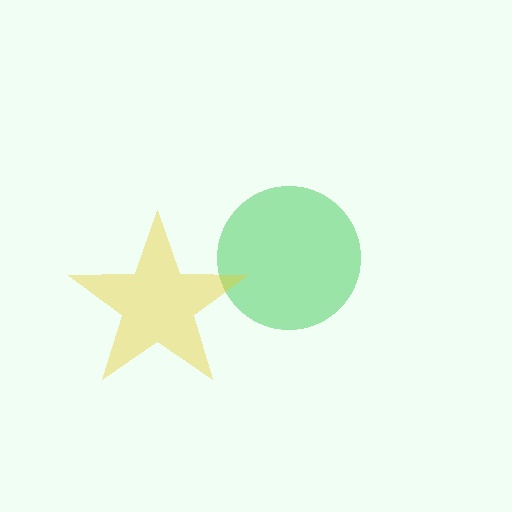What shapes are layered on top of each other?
The layered shapes are: a green circle, a yellow star.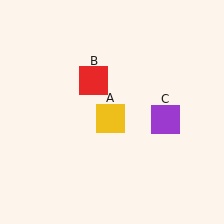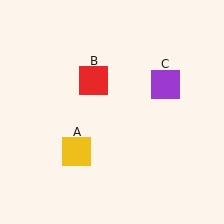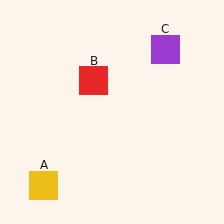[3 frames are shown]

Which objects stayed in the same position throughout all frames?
Red square (object B) remained stationary.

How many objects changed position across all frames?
2 objects changed position: yellow square (object A), purple square (object C).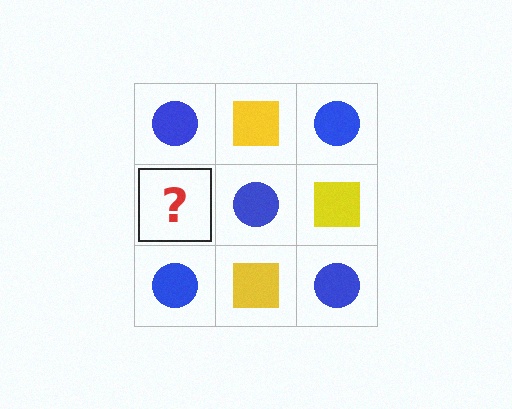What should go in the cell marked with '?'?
The missing cell should contain a yellow square.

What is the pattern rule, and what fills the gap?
The rule is that it alternates blue circle and yellow square in a checkerboard pattern. The gap should be filled with a yellow square.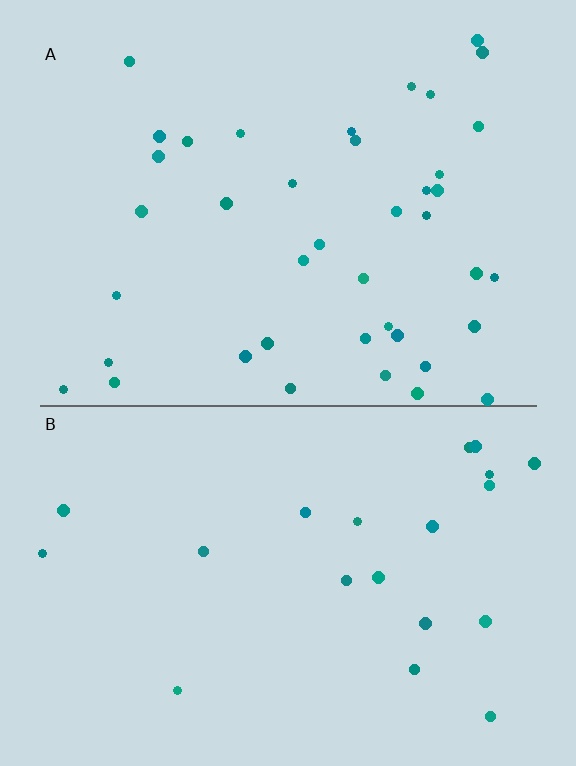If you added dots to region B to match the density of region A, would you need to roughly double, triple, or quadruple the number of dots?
Approximately double.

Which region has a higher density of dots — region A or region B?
A (the top).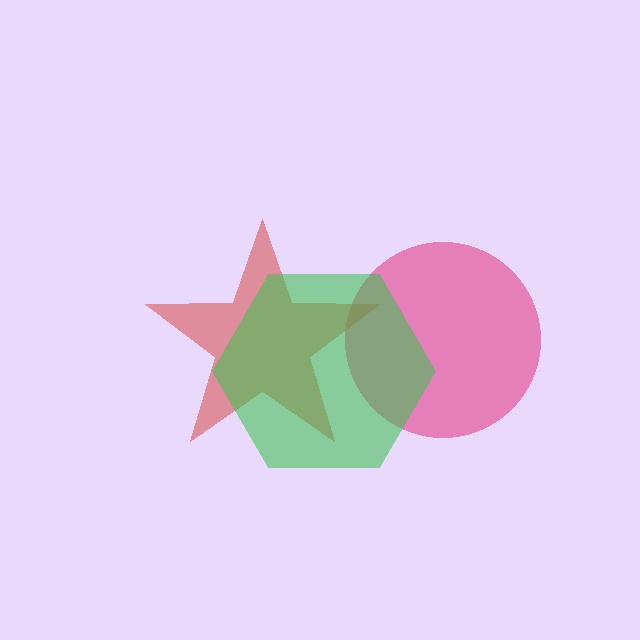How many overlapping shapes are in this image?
There are 3 overlapping shapes in the image.